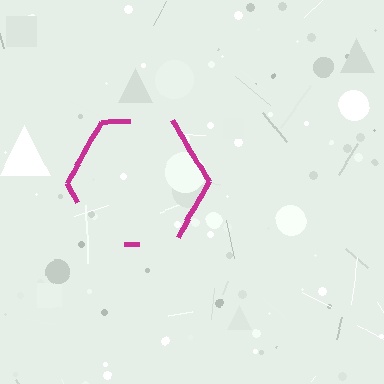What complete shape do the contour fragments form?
The contour fragments form a hexagon.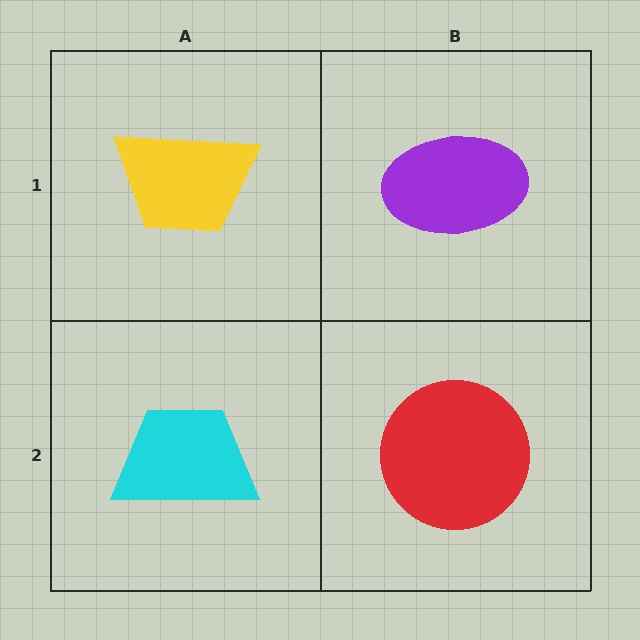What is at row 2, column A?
A cyan trapezoid.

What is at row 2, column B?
A red circle.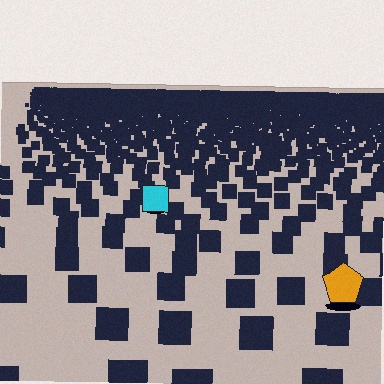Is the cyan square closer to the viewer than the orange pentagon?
No. The orange pentagon is closer — you can tell from the texture gradient: the ground texture is coarser near it.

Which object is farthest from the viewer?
The cyan square is farthest from the viewer. It appears smaller and the ground texture around it is denser.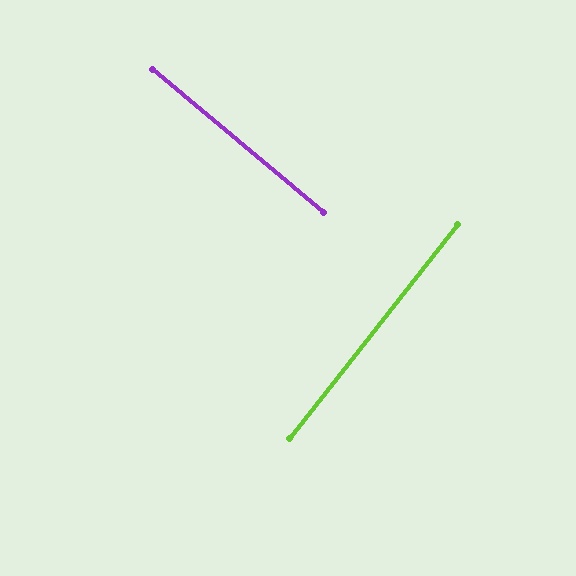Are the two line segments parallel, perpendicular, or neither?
Perpendicular — they meet at approximately 88°.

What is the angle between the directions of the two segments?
Approximately 88 degrees.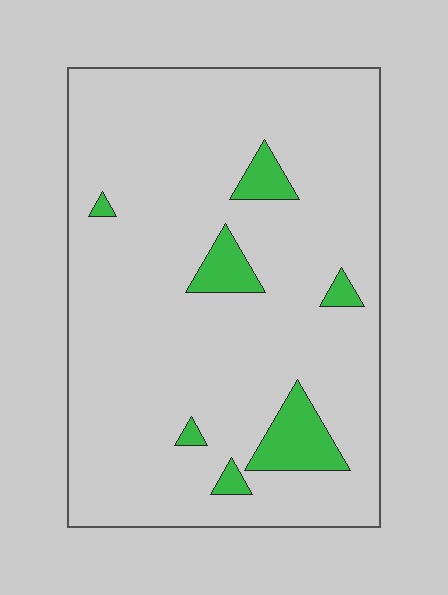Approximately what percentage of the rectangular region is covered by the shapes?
Approximately 10%.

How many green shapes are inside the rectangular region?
7.